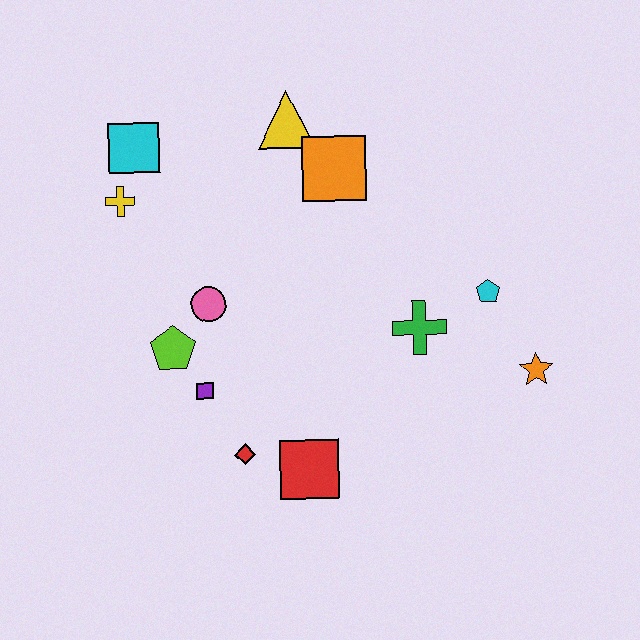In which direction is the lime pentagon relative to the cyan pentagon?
The lime pentagon is to the left of the cyan pentagon.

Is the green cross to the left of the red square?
No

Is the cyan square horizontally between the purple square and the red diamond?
No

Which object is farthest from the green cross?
The cyan square is farthest from the green cross.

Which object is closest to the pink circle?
The lime pentagon is closest to the pink circle.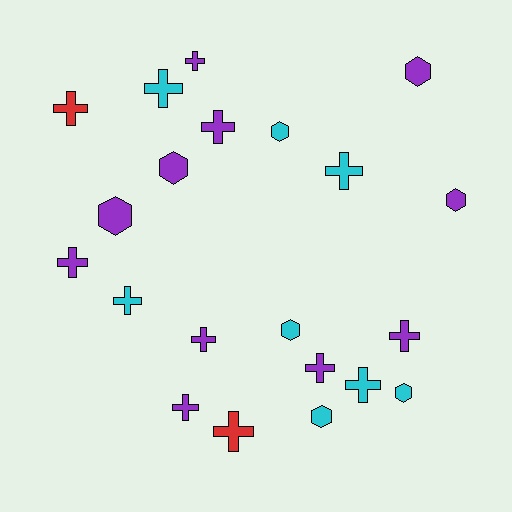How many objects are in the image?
There are 21 objects.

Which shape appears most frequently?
Cross, with 13 objects.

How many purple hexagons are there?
There are 4 purple hexagons.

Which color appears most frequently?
Purple, with 11 objects.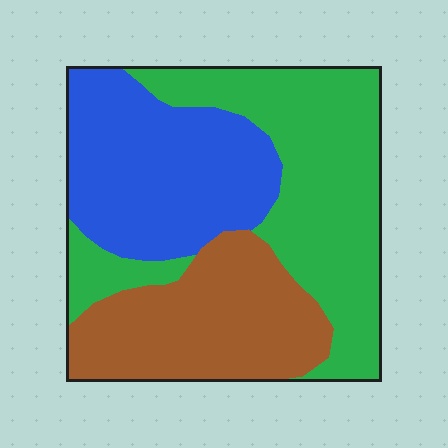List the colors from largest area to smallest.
From largest to smallest: green, blue, brown.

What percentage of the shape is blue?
Blue takes up about one third (1/3) of the shape.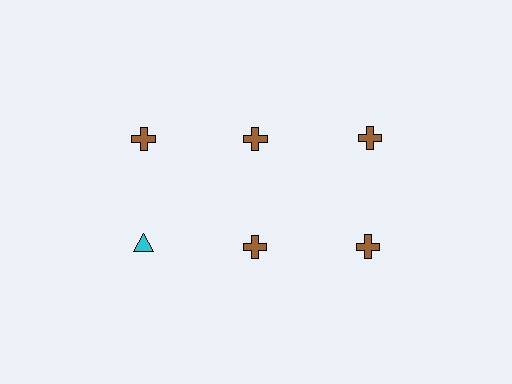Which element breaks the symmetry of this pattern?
The cyan triangle in the second row, leftmost column breaks the symmetry. All other shapes are brown crosses.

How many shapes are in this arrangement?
There are 6 shapes arranged in a grid pattern.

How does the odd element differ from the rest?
It differs in both color (cyan instead of brown) and shape (triangle instead of cross).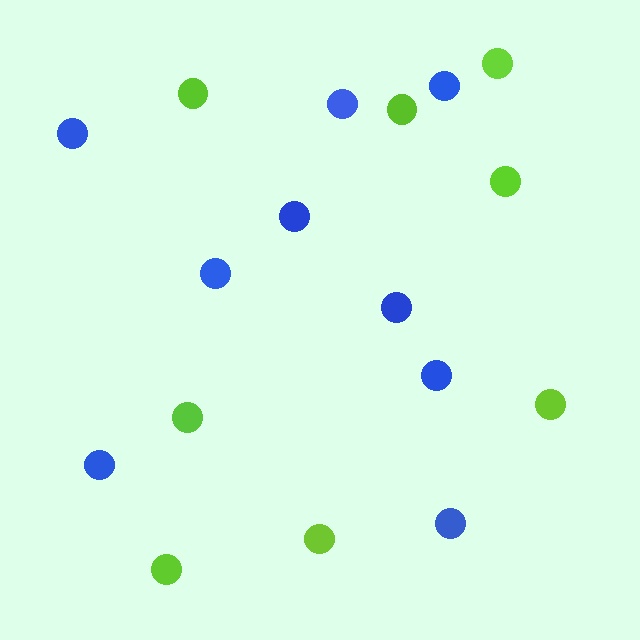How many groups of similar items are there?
There are 2 groups: one group of lime circles (8) and one group of blue circles (9).